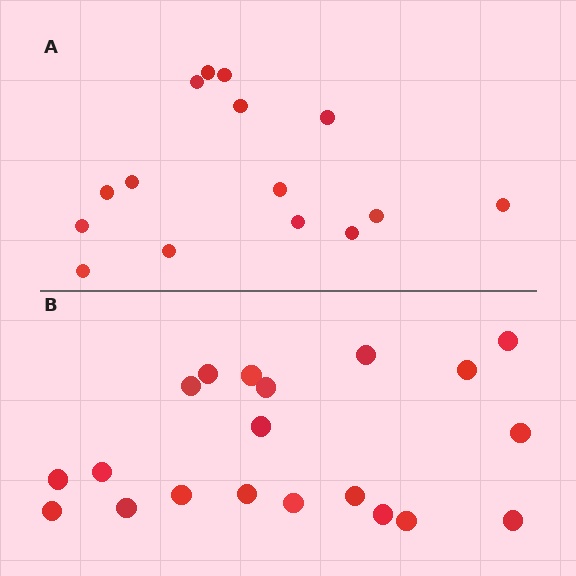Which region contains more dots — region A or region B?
Region B (the bottom region) has more dots.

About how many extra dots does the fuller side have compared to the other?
Region B has about 5 more dots than region A.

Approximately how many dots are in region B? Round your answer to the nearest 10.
About 20 dots.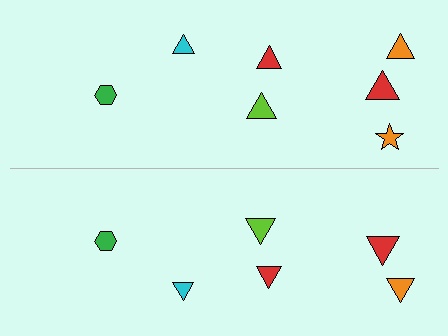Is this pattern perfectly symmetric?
No, the pattern is not perfectly symmetric. A orange star is missing from the bottom side.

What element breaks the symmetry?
A orange star is missing from the bottom side.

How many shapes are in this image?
There are 13 shapes in this image.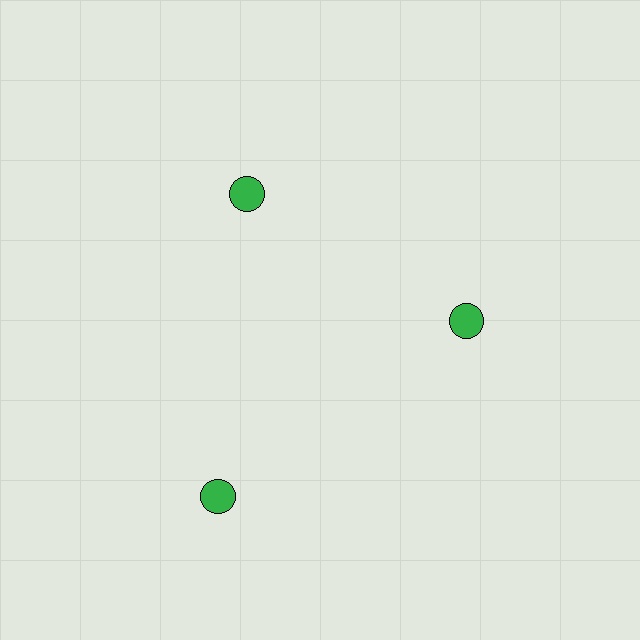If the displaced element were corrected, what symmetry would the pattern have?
It would have 3-fold rotational symmetry — the pattern would map onto itself every 120 degrees.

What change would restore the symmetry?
The symmetry would be restored by moving it inward, back onto the ring so that all 3 circles sit at equal angles and equal distance from the center.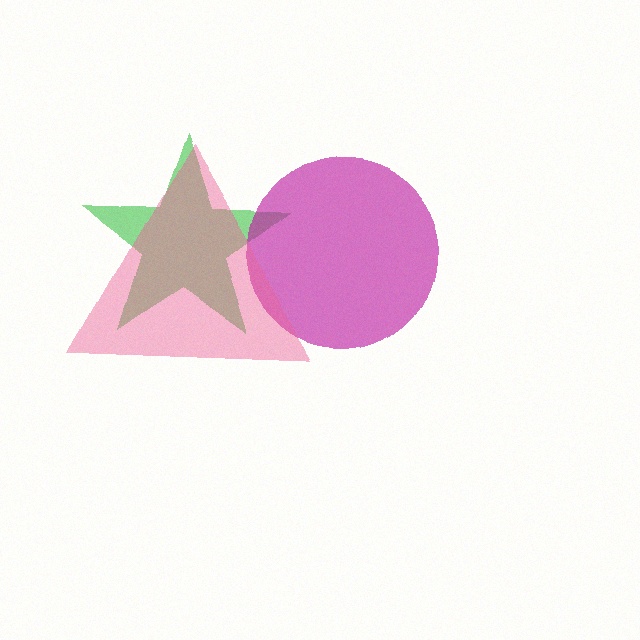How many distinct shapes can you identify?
There are 3 distinct shapes: a green star, a magenta circle, a pink triangle.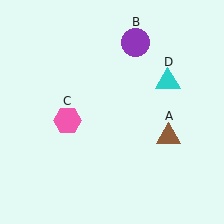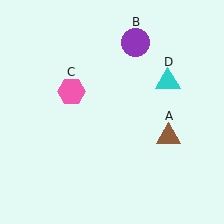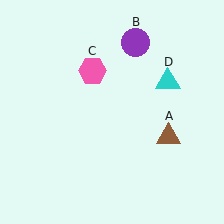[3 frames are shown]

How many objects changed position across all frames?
1 object changed position: pink hexagon (object C).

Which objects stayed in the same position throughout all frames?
Brown triangle (object A) and purple circle (object B) and cyan triangle (object D) remained stationary.